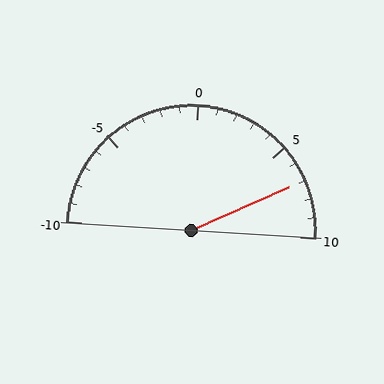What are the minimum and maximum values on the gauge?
The gauge ranges from -10 to 10.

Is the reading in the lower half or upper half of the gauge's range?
The reading is in the upper half of the range (-10 to 10).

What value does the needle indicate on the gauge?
The needle indicates approximately 7.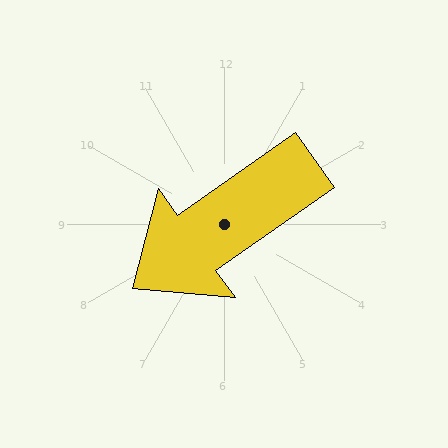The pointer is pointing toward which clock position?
Roughly 8 o'clock.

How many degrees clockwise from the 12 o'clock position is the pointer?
Approximately 235 degrees.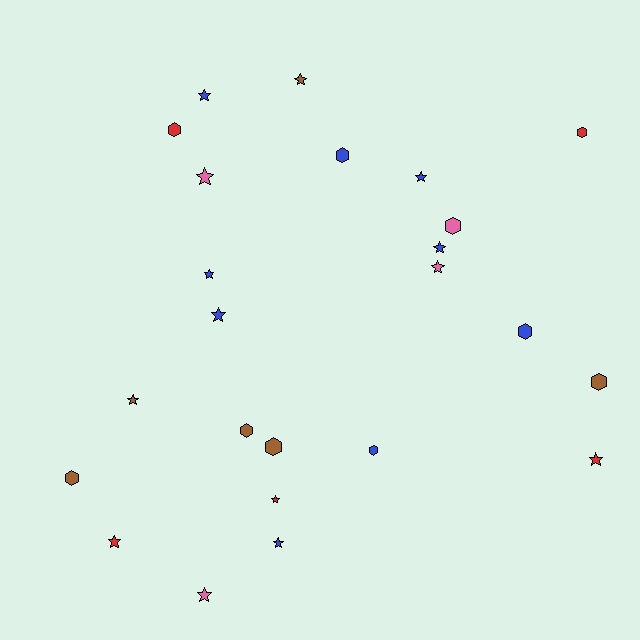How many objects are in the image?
There are 24 objects.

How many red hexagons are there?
There are 2 red hexagons.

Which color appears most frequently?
Blue, with 9 objects.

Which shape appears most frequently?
Star, with 14 objects.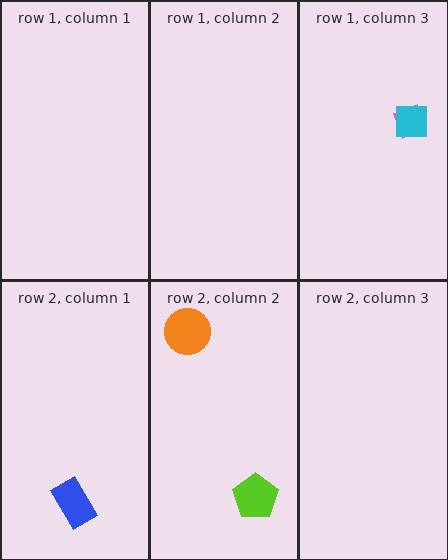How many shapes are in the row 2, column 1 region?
1.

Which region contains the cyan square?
The row 1, column 3 region.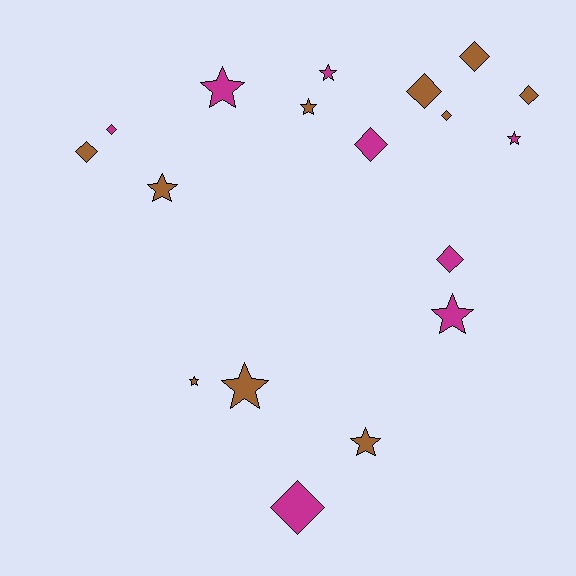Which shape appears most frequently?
Star, with 9 objects.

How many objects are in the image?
There are 18 objects.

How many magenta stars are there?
There are 4 magenta stars.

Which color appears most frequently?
Brown, with 10 objects.